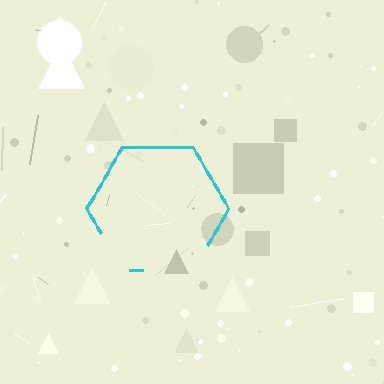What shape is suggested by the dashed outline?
The dashed outline suggests a hexagon.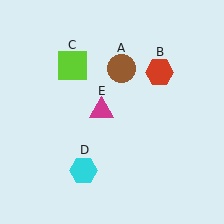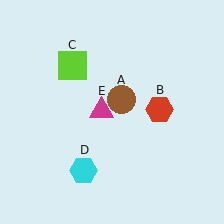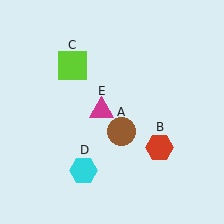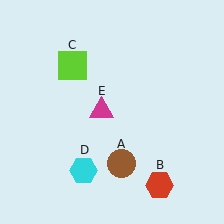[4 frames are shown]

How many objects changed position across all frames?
2 objects changed position: brown circle (object A), red hexagon (object B).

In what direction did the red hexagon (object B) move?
The red hexagon (object B) moved down.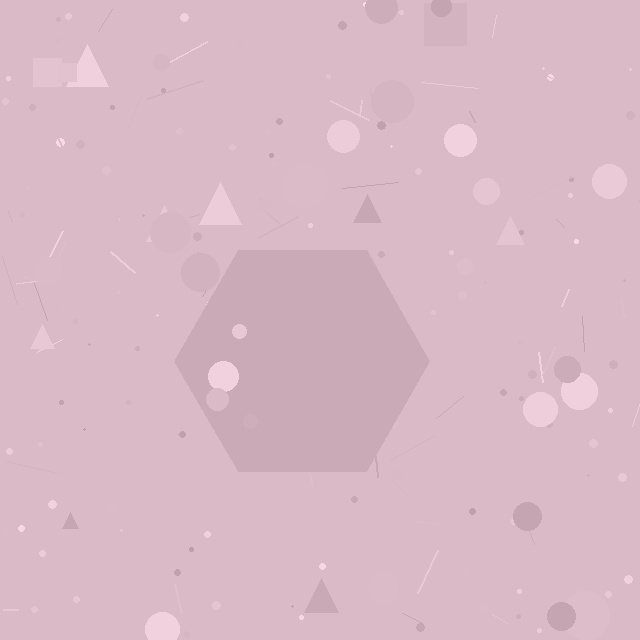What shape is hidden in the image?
A hexagon is hidden in the image.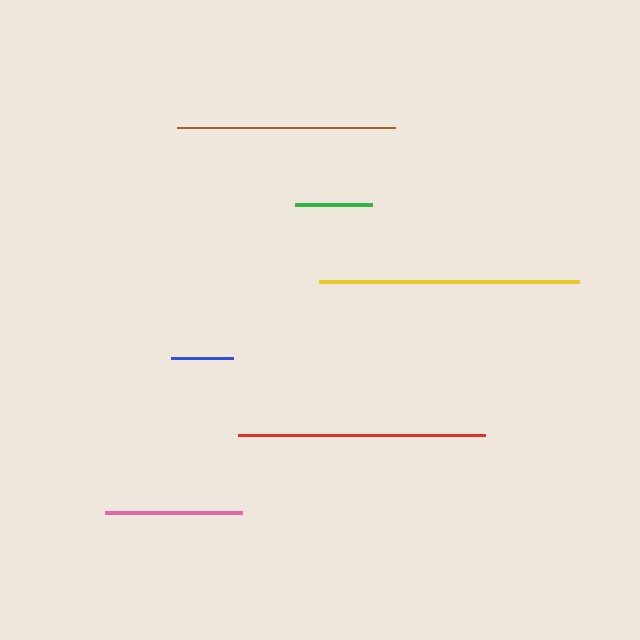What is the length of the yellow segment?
The yellow segment is approximately 260 pixels long.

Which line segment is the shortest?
The blue line is the shortest at approximately 62 pixels.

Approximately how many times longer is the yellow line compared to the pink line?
The yellow line is approximately 1.9 times the length of the pink line.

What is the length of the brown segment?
The brown segment is approximately 218 pixels long.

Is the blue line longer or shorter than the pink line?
The pink line is longer than the blue line.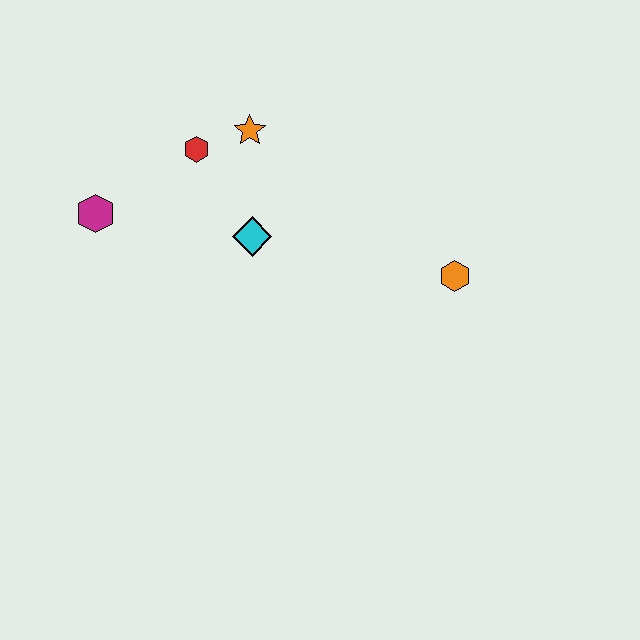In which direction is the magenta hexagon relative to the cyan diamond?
The magenta hexagon is to the left of the cyan diamond.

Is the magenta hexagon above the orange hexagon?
Yes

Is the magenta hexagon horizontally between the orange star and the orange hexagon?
No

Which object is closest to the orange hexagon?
The cyan diamond is closest to the orange hexagon.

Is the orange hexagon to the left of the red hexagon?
No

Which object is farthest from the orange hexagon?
The magenta hexagon is farthest from the orange hexagon.